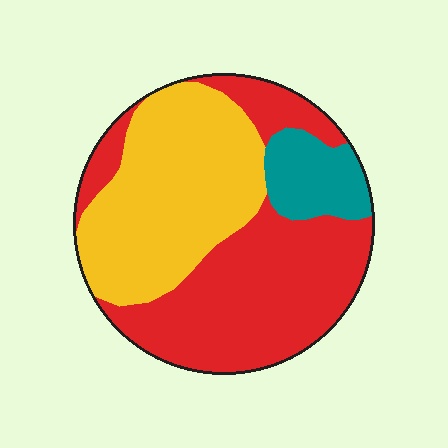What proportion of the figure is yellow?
Yellow takes up between a third and a half of the figure.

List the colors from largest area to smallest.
From largest to smallest: red, yellow, teal.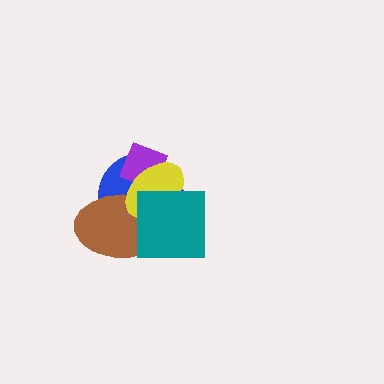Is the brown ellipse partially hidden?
Yes, it is partially covered by another shape.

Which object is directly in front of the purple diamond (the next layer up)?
The brown ellipse is directly in front of the purple diamond.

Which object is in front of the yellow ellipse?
The teal square is in front of the yellow ellipse.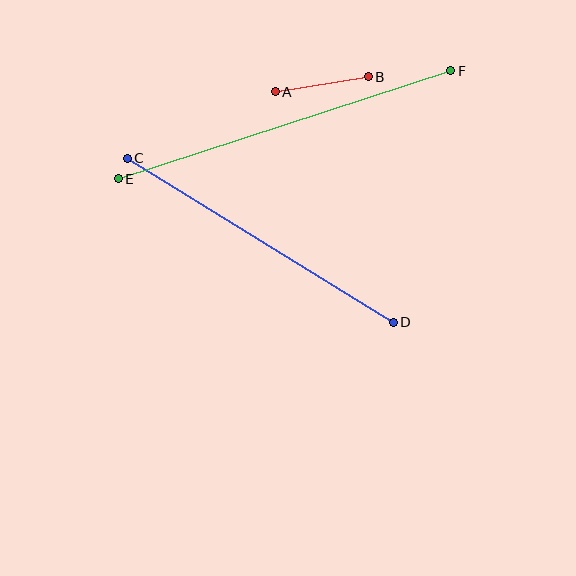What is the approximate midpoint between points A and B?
The midpoint is at approximately (322, 84) pixels.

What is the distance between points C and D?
The distance is approximately 313 pixels.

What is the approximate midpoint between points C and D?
The midpoint is at approximately (260, 240) pixels.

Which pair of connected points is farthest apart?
Points E and F are farthest apart.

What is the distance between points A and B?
The distance is approximately 95 pixels.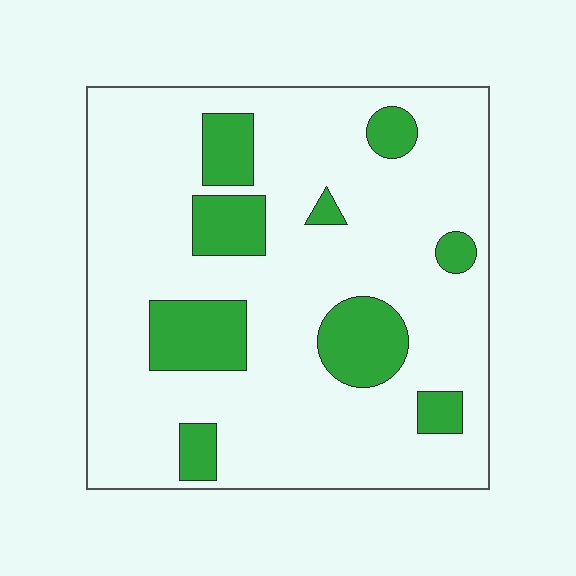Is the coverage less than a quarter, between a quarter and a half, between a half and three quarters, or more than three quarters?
Less than a quarter.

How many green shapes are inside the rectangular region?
9.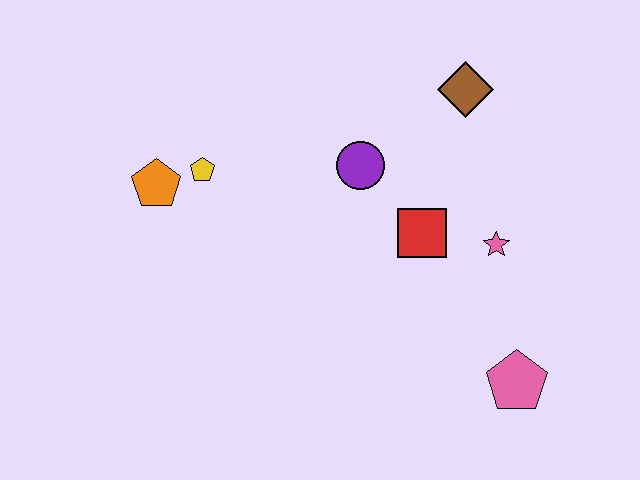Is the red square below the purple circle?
Yes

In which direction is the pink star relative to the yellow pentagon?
The pink star is to the right of the yellow pentagon.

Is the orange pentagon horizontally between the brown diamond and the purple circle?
No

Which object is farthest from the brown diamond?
The orange pentagon is farthest from the brown diamond.